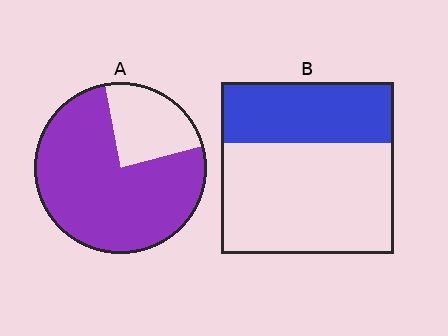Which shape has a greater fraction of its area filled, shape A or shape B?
Shape A.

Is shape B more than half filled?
No.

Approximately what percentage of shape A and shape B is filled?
A is approximately 75% and B is approximately 35%.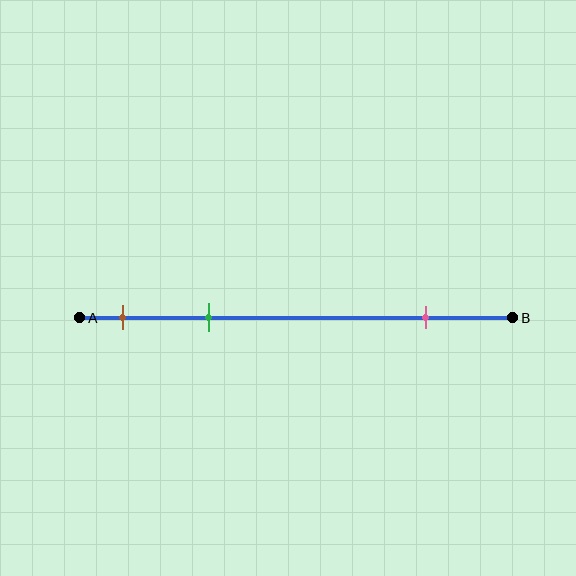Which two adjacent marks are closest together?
The brown and green marks are the closest adjacent pair.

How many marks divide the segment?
There are 3 marks dividing the segment.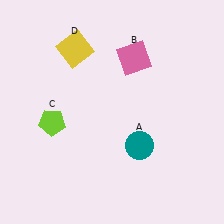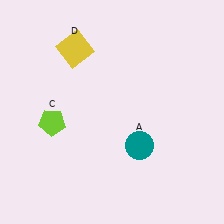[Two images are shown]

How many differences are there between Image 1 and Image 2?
There is 1 difference between the two images.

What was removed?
The pink square (B) was removed in Image 2.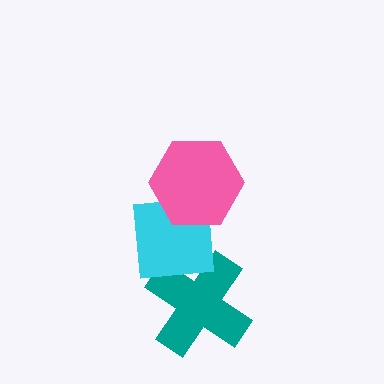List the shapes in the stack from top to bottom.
From top to bottom: the pink hexagon, the cyan square, the teal cross.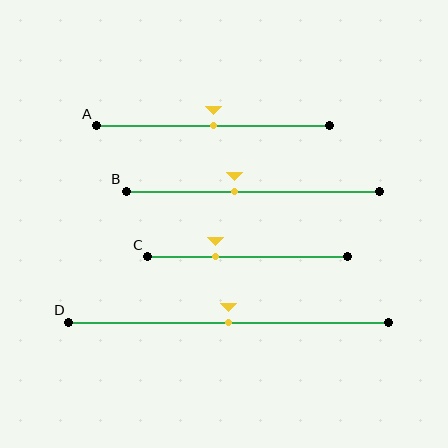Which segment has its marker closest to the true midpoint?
Segment A has its marker closest to the true midpoint.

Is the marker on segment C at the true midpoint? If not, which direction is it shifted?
No, the marker on segment C is shifted to the left by about 16% of the segment length.